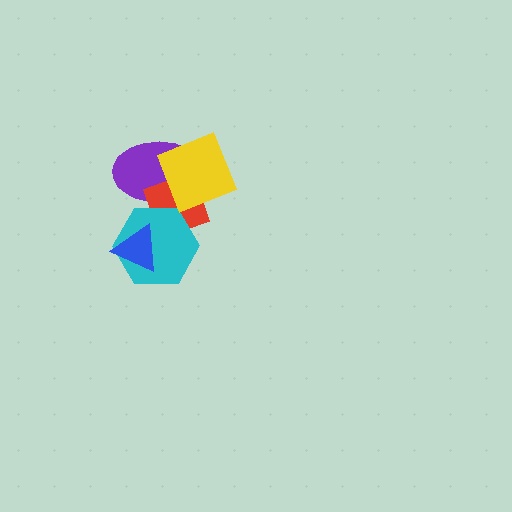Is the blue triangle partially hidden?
No, no other shape covers it.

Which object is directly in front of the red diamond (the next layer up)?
The cyan hexagon is directly in front of the red diamond.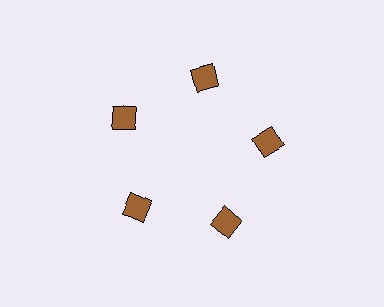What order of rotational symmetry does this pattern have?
This pattern has 5-fold rotational symmetry.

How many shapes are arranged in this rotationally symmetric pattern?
There are 5 shapes, arranged in 5 groups of 1.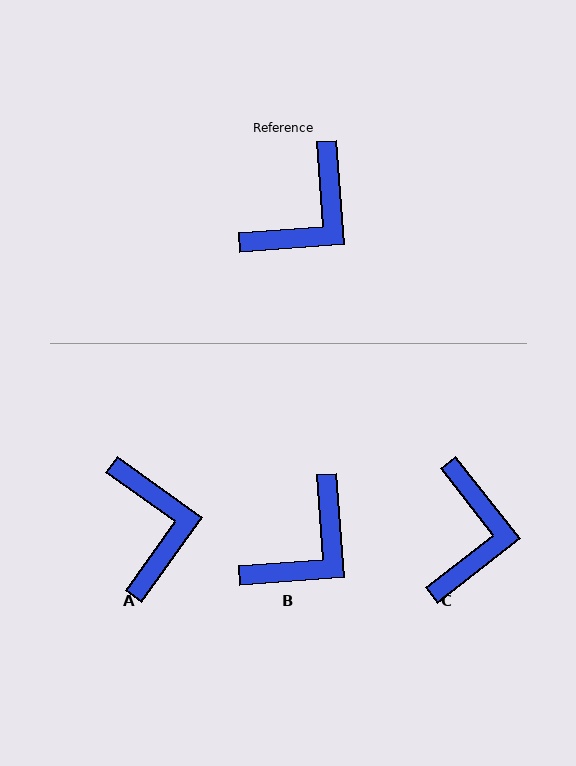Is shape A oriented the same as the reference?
No, it is off by about 50 degrees.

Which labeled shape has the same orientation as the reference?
B.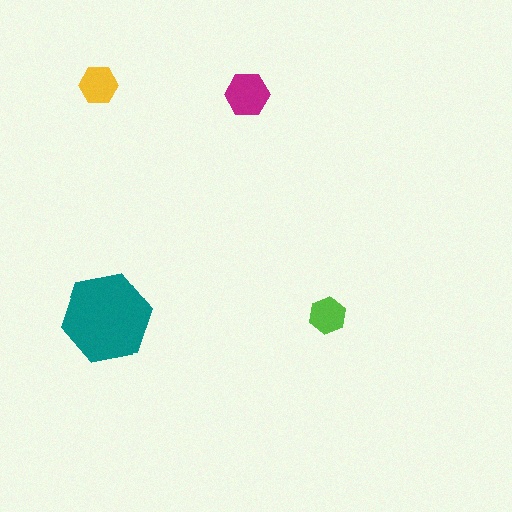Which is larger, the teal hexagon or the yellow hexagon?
The teal one.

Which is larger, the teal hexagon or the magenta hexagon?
The teal one.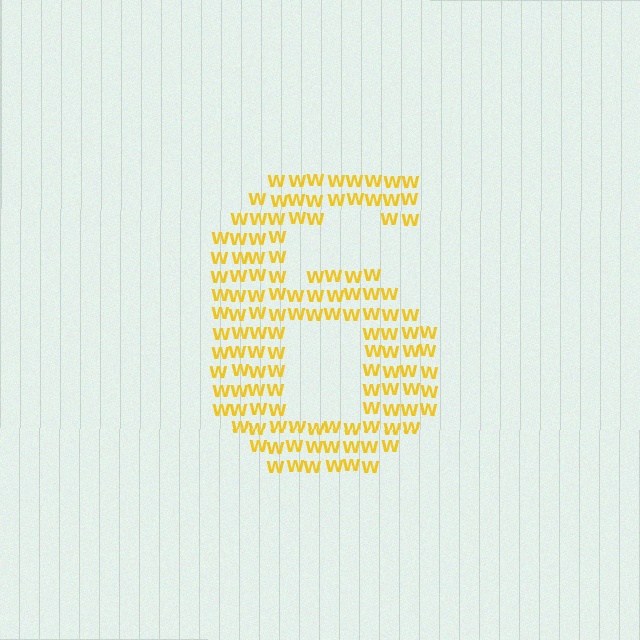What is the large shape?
The large shape is the digit 6.